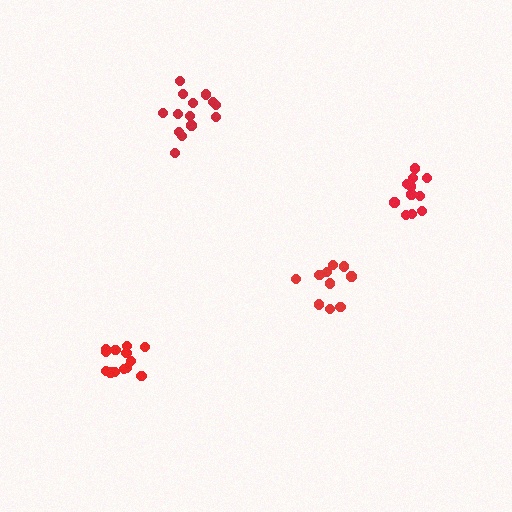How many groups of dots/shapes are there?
There are 4 groups.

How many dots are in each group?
Group 1: 13 dots, Group 2: 14 dots, Group 3: 10 dots, Group 4: 11 dots (48 total).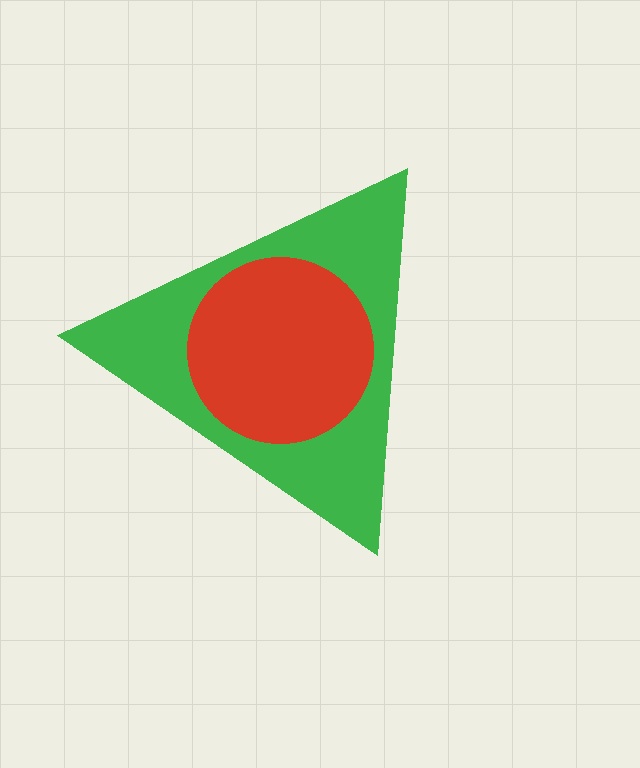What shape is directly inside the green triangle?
The red circle.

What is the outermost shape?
The green triangle.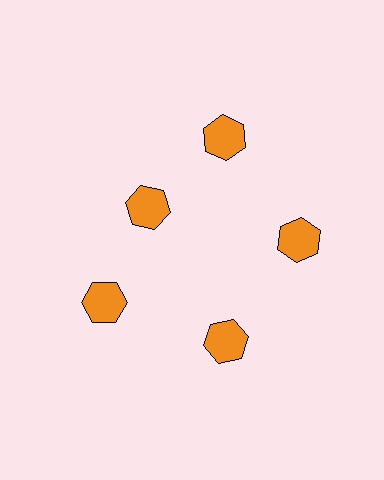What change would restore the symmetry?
The symmetry would be restored by moving it outward, back onto the ring so that all 5 hexagons sit at equal angles and equal distance from the center.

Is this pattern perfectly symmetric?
No. The 5 orange hexagons are arranged in a ring, but one element near the 10 o'clock position is pulled inward toward the center, breaking the 5-fold rotational symmetry.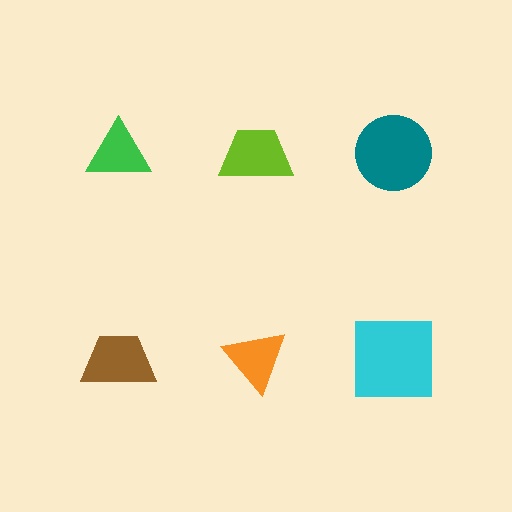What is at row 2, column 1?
A brown trapezoid.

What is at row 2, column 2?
An orange triangle.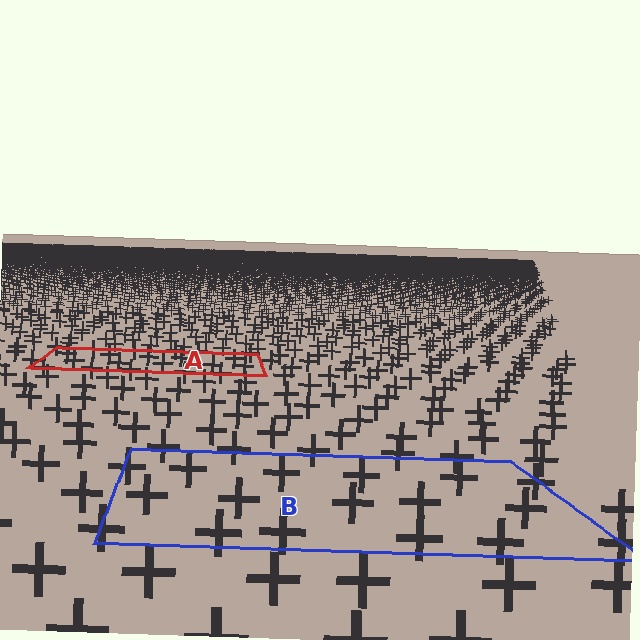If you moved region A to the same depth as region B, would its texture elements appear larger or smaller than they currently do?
They would appear larger. At a closer depth, the same texture elements are projected at a bigger on-screen size.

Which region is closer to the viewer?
Region B is closer. The texture elements there are larger and more spread out.